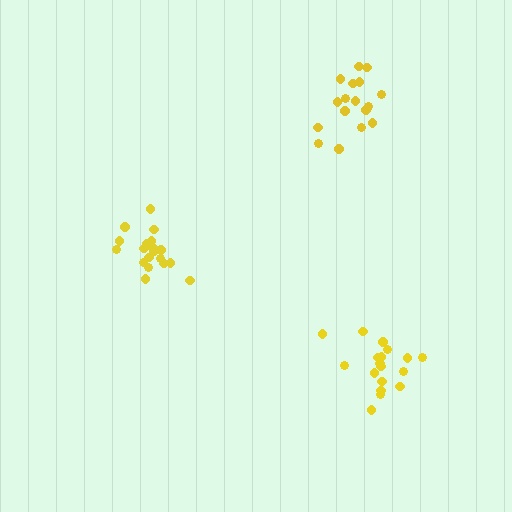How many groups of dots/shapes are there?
There are 3 groups.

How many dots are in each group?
Group 1: 19 dots, Group 2: 17 dots, Group 3: 18 dots (54 total).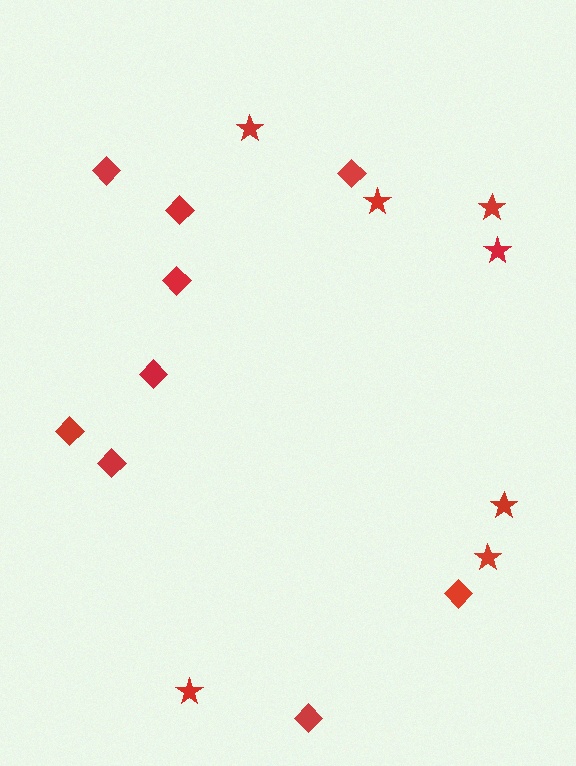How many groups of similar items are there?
There are 2 groups: one group of diamonds (9) and one group of stars (7).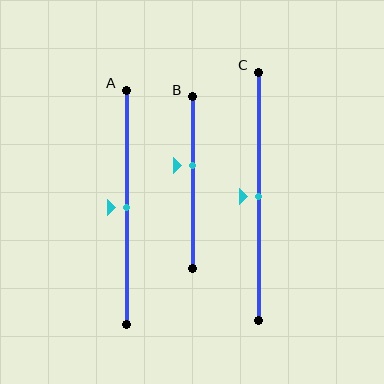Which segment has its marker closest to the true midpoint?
Segment A has its marker closest to the true midpoint.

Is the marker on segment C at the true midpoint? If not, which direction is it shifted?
Yes, the marker on segment C is at the true midpoint.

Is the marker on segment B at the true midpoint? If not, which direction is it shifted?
No, the marker on segment B is shifted upward by about 10% of the segment length.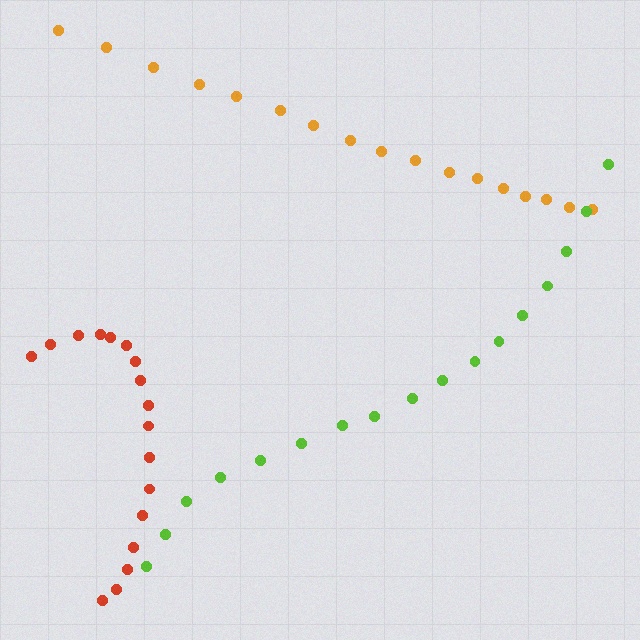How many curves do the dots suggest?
There are 3 distinct paths.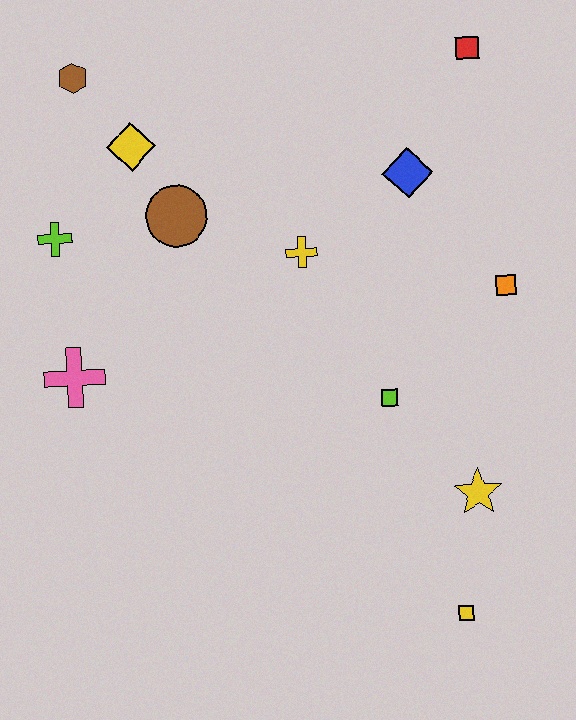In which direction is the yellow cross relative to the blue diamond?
The yellow cross is to the left of the blue diamond.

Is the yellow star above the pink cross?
No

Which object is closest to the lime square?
The yellow star is closest to the lime square.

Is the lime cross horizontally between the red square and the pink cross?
No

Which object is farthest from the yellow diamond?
The yellow square is farthest from the yellow diamond.